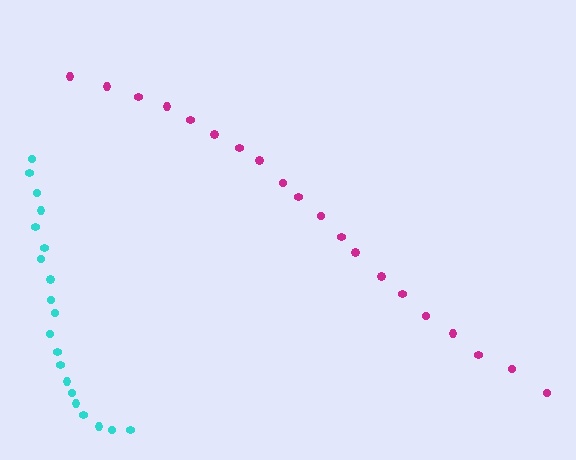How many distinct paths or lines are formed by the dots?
There are 2 distinct paths.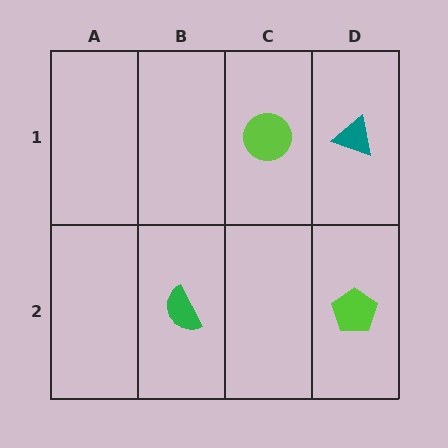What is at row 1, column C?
A lime circle.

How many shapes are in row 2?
2 shapes.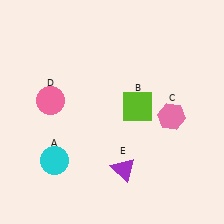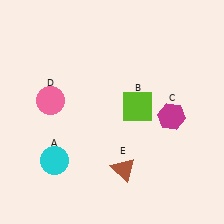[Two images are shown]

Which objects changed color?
C changed from pink to magenta. E changed from purple to brown.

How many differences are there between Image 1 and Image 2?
There are 2 differences between the two images.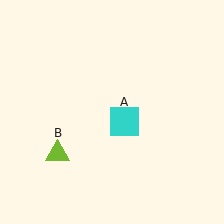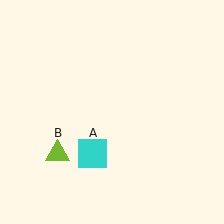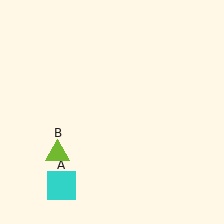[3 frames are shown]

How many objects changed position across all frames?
1 object changed position: cyan square (object A).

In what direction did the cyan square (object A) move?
The cyan square (object A) moved down and to the left.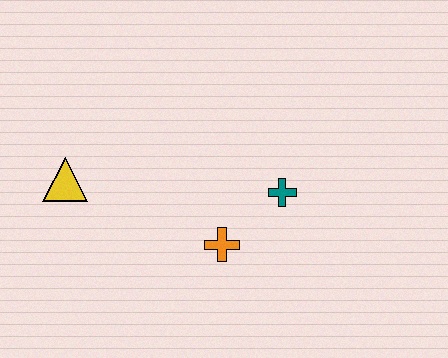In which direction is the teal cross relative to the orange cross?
The teal cross is to the right of the orange cross.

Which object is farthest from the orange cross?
The yellow triangle is farthest from the orange cross.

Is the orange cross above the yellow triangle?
No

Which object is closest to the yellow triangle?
The orange cross is closest to the yellow triangle.